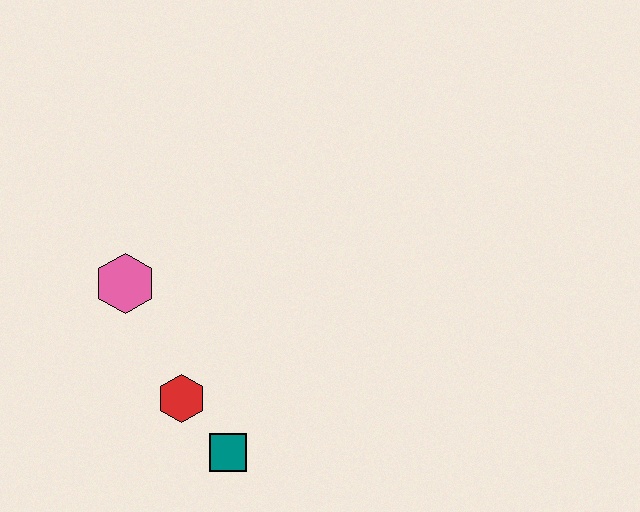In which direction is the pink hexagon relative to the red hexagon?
The pink hexagon is above the red hexagon.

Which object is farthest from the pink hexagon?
The teal square is farthest from the pink hexagon.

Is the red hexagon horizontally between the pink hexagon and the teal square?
Yes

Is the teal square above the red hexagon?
No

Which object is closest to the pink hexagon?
The red hexagon is closest to the pink hexagon.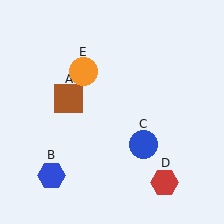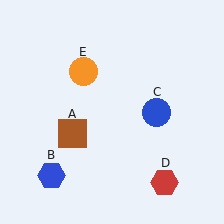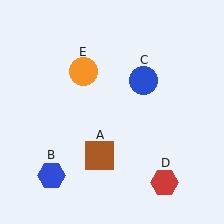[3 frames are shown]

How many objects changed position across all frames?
2 objects changed position: brown square (object A), blue circle (object C).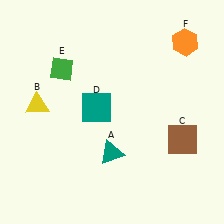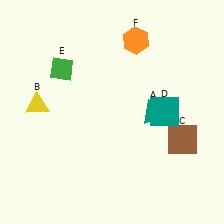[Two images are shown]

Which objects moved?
The objects that moved are: the teal triangle (A), the teal square (D), the orange hexagon (F).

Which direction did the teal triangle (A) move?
The teal triangle (A) moved right.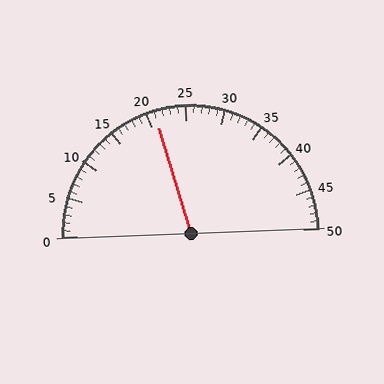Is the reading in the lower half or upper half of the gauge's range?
The reading is in the lower half of the range (0 to 50).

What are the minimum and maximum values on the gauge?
The gauge ranges from 0 to 50.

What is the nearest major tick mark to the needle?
The nearest major tick mark is 20.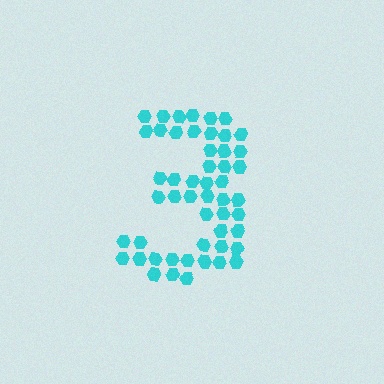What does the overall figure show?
The overall figure shows the digit 3.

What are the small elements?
The small elements are hexagons.